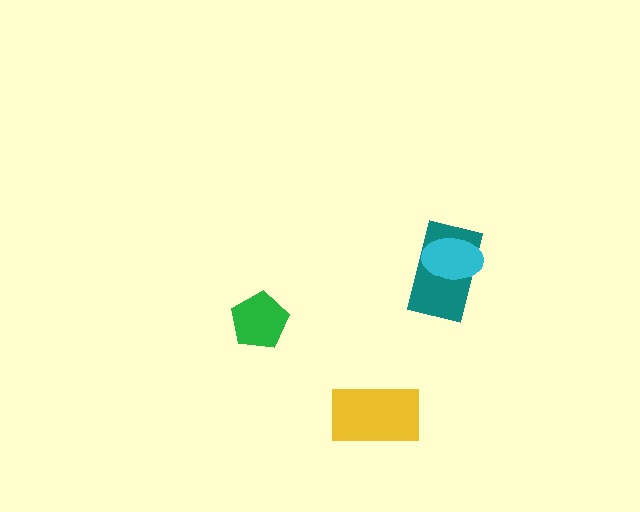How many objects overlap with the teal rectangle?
1 object overlaps with the teal rectangle.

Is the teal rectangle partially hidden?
Yes, it is partially covered by another shape.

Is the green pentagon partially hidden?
No, no other shape covers it.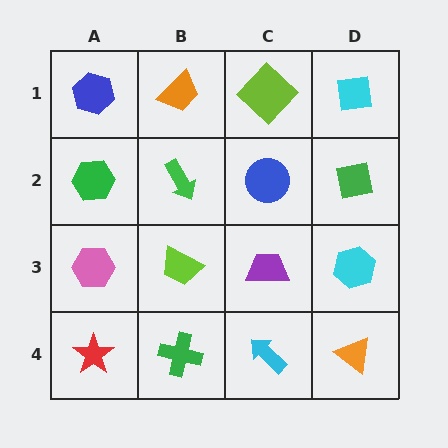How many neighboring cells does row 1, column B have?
3.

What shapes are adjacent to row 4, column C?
A purple trapezoid (row 3, column C), a green cross (row 4, column B), an orange triangle (row 4, column D).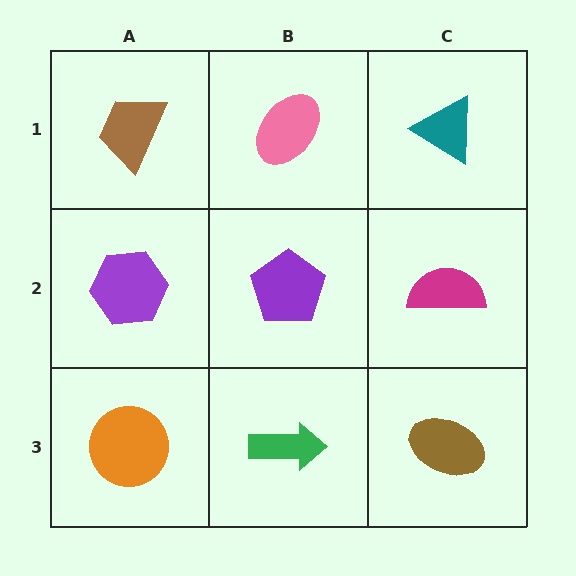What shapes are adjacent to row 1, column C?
A magenta semicircle (row 2, column C), a pink ellipse (row 1, column B).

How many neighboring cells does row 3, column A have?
2.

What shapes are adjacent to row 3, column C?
A magenta semicircle (row 2, column C), a green arrow (row 3, column B).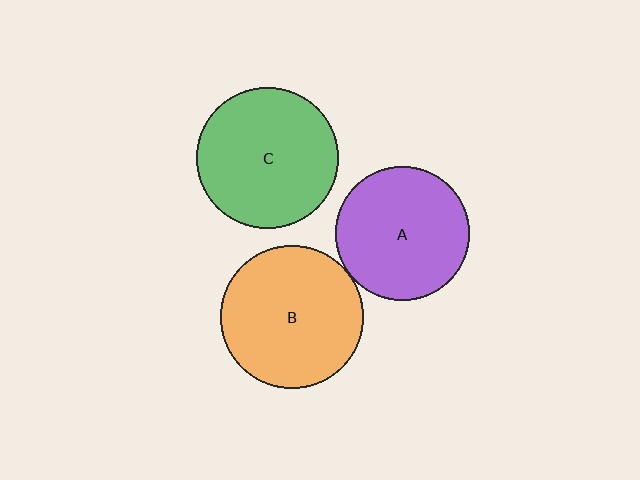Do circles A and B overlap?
Yes.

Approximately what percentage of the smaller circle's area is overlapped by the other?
Approximately 5%.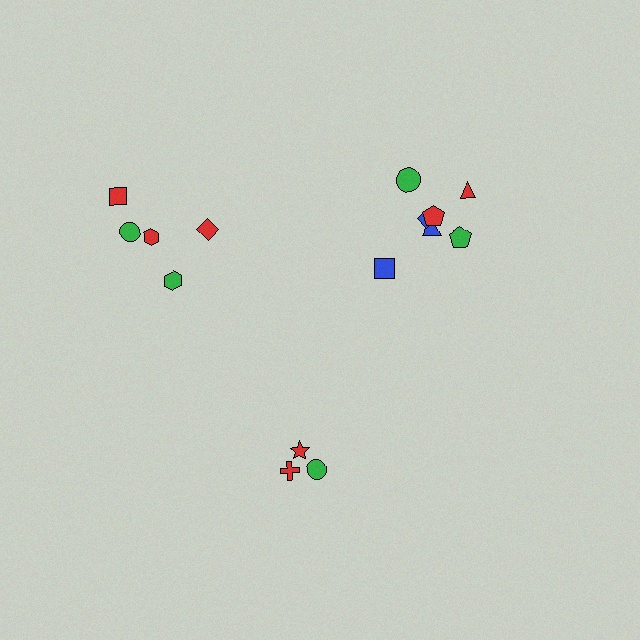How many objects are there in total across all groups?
There are 15 objects.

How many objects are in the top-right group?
There are 7 objects.